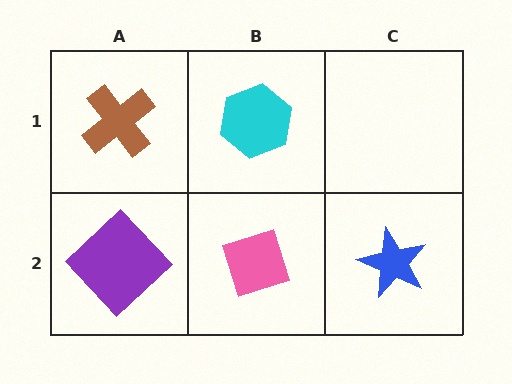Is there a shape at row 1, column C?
No, that cell is empty.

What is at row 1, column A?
A brown cross.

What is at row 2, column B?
A pink diamond.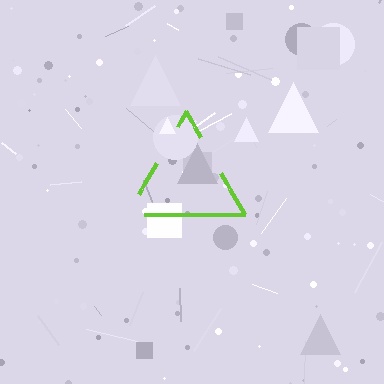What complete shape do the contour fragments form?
The contour fragments form a triangle.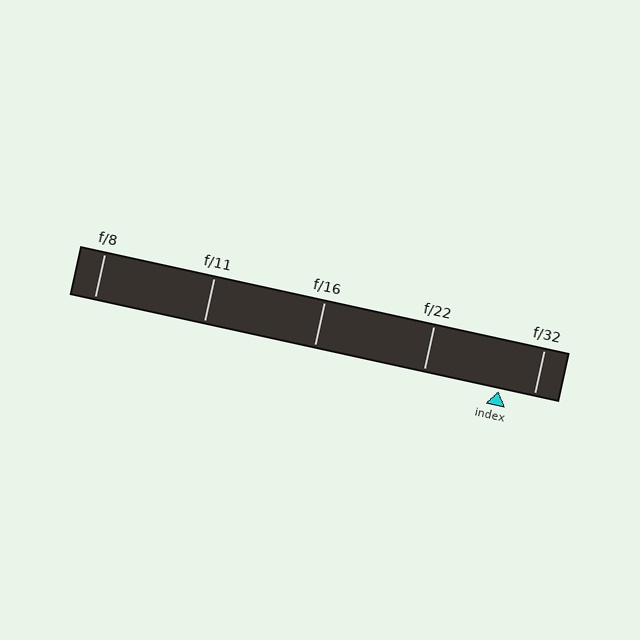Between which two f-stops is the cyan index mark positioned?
The index mark is between f/22 and f/32.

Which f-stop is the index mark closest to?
The index mark is closest to f/32.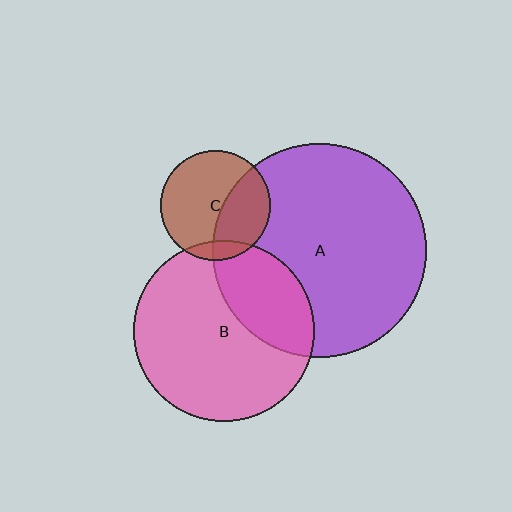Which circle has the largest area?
Circle A (purple).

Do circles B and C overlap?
Yes.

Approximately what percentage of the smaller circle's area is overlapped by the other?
Approximately 10%.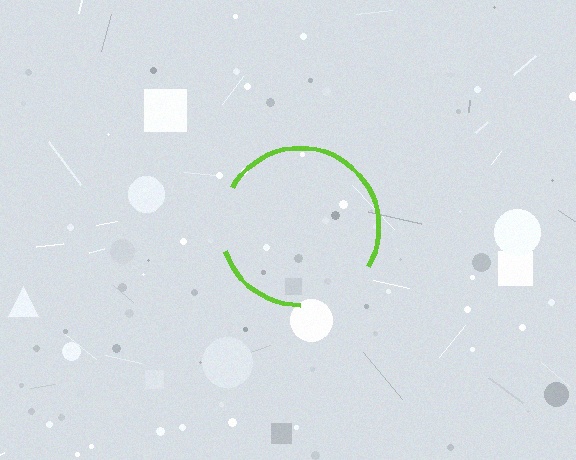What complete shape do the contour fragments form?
The contour fragments form a circle.